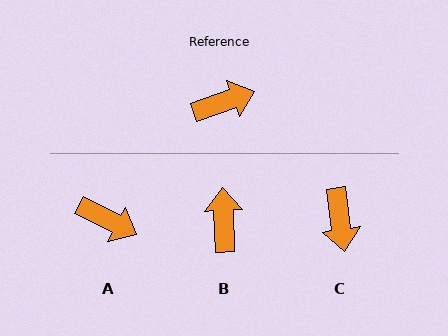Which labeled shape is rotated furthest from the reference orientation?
C, about 102 degrees away.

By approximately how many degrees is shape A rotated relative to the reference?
Approximately 46 degrees clockwise.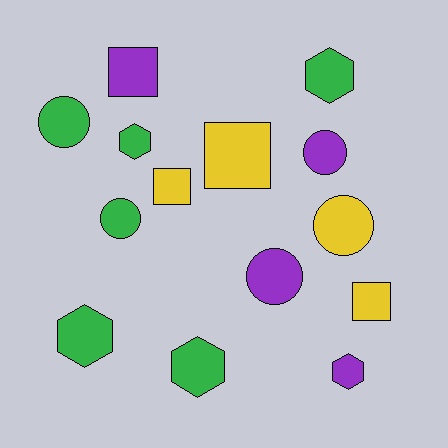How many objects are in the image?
There are 14 objects.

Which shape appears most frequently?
Circle, with 5 objects.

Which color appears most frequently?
Green, with 6 objects.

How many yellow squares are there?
There are 3 yellow squares.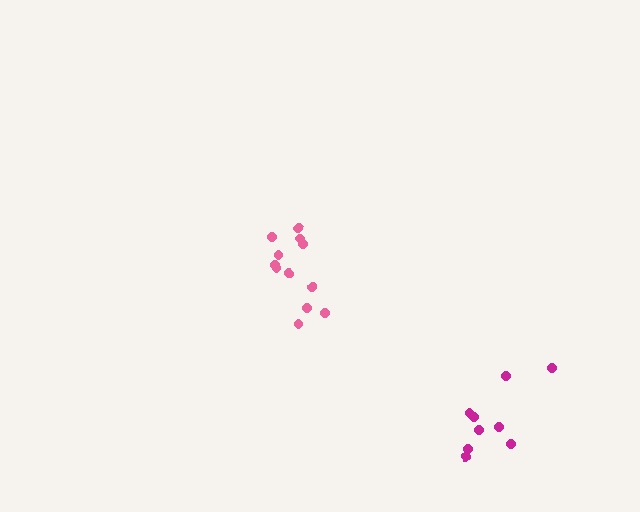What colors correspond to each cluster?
The clusters are colored: magenta, pink.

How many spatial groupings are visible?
There are 2 spatial groupings.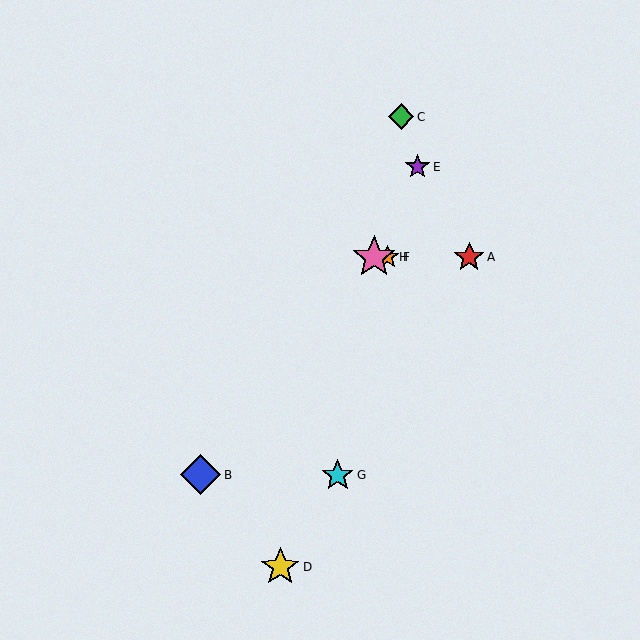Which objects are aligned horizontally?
Objects A, F, H are aligned horizontally.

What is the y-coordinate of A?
Object A is at y≈257.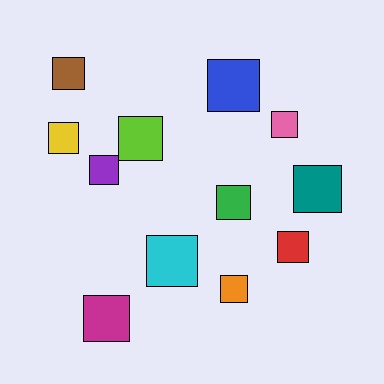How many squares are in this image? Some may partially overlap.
There are 12 squares.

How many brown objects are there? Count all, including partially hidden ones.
There is 1 brown object.